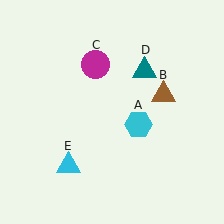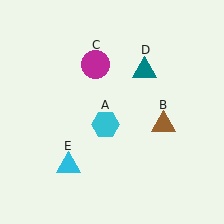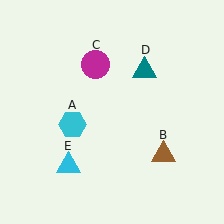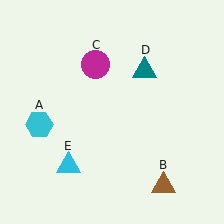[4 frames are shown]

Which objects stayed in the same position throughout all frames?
Magenta circle (object C) and teal triangle (object D) and cyan triangle (object E) remained stationary.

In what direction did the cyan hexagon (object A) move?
The cyan hexagon (object A) moved left.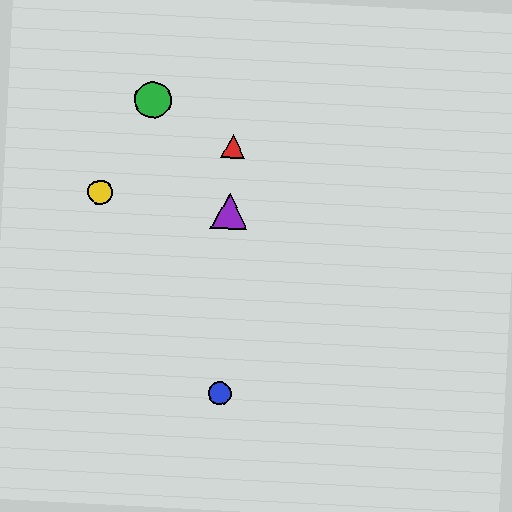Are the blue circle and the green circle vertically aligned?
No, the blue circle is at x≈220 and the green circle is at x≈153.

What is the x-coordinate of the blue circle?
The blue circle is at x≈220.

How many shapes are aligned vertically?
3 shapes (the red triangle, the blue circle, the purple triangle) are aligned vertically.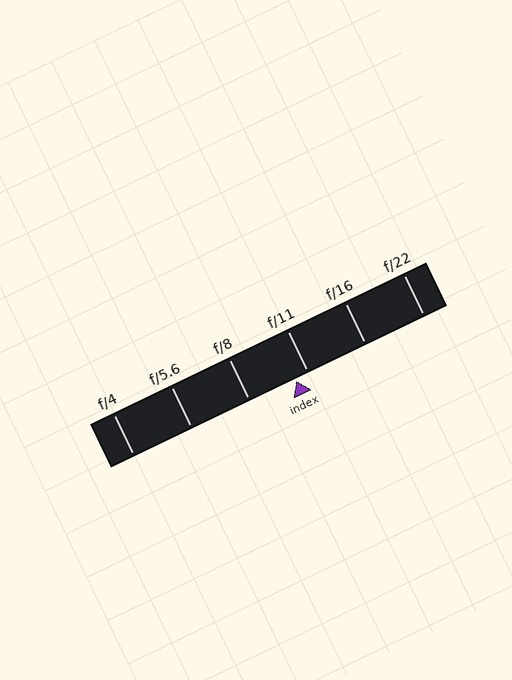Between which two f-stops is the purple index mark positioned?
The index mark is between f/8 and f/11.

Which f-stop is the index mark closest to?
The index mark is closest to f/11.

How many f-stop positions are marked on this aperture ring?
There are 6 f-stop positions marked.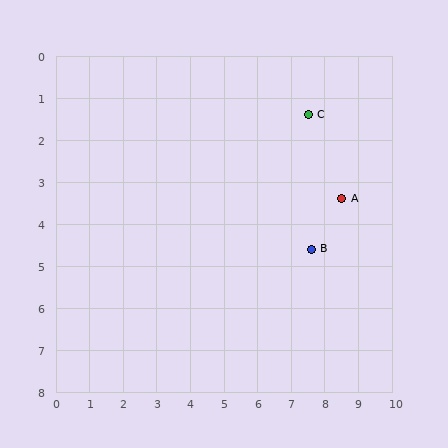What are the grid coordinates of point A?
Point A is at approximately (8.5, 3.4).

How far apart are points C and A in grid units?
Points C and A are about 2.2 grid units apart.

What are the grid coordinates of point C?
Point C is at approximately (7.5, 1.4).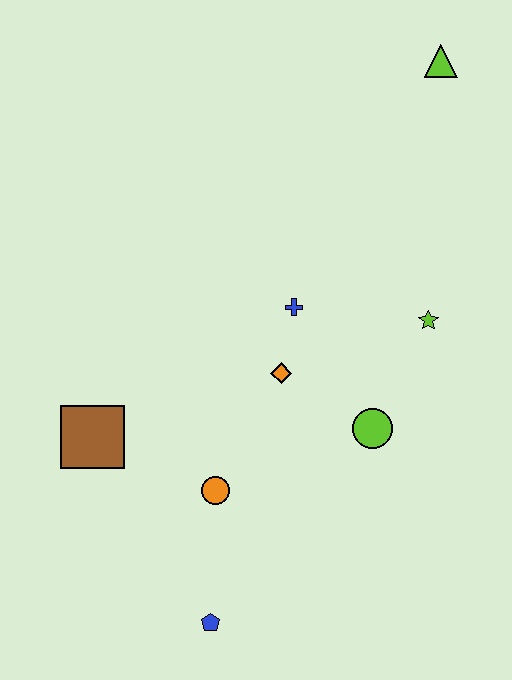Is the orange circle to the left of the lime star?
Yes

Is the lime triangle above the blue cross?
Yes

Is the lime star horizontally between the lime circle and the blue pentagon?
No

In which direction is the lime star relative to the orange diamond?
The lime star is to the right of the orange diamond.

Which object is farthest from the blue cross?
The blue pentagon is farthest from the blue cross.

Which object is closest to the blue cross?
The orange diamond is closest to the blue cross.